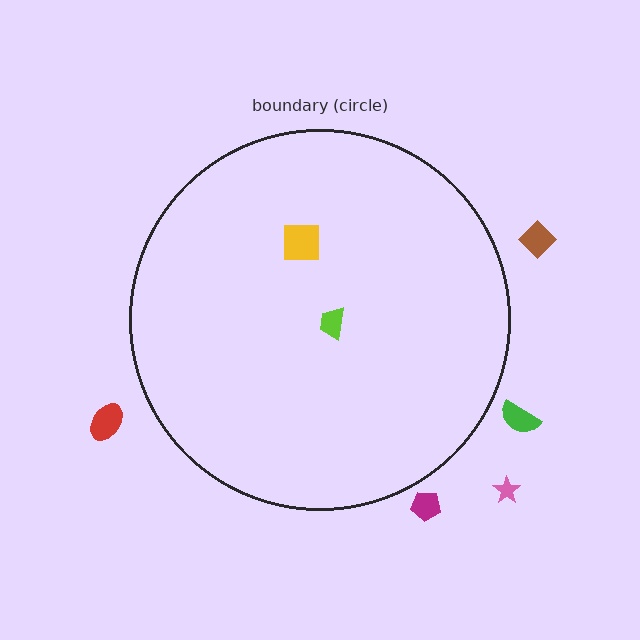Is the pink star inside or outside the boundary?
Outside.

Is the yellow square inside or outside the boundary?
Inside.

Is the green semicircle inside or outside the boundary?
Outside.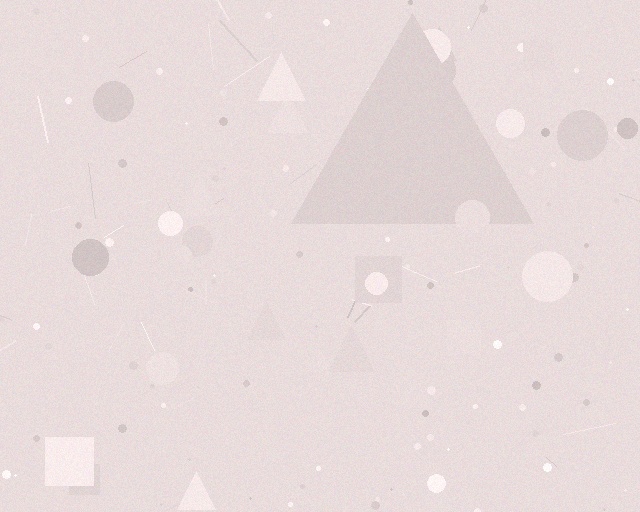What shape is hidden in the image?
A triangle is hidden in the image.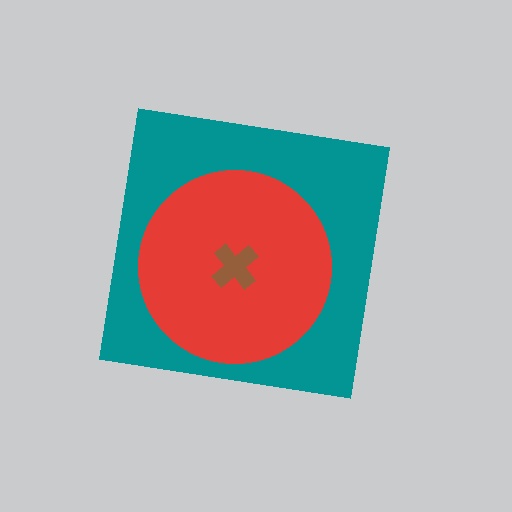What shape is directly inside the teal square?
The red circle.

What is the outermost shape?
The teal square.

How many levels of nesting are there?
3.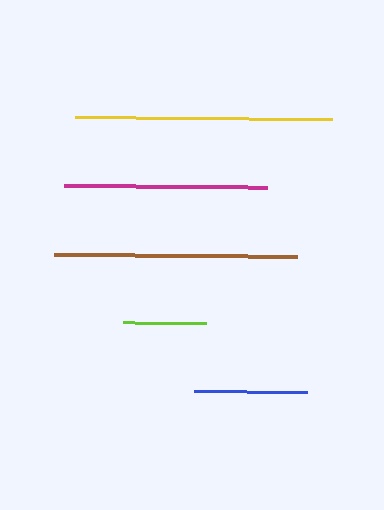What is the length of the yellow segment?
The yellow segment is approximately 256 pixels long.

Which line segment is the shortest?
The lime line is the shortest at approximately 83 pixels.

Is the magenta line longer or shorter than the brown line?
The brown line is longer than the magenta line.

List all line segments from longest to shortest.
From longest to shortest: yellow, brown, magenta, blue, lime.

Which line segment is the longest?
The yellow line is the longest at approximately 256 pixels.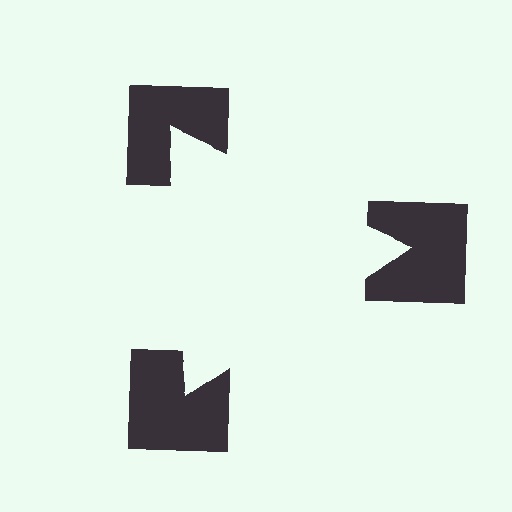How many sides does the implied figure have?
3 sides.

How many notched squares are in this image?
There are 3 — one at each vertex of the illusory triangle.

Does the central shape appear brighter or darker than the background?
It typically appears slightly brighter than the background, even though no actual brightness change is drawn.